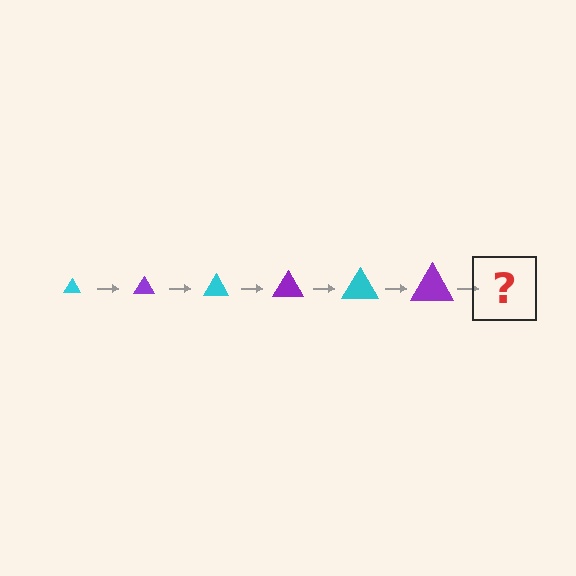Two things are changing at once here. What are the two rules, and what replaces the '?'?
The two rules are that the triangle grows larger each step and the color cycles through cyan and purple. The '?' should be a cyan triangle, larger than the previous one.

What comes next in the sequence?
The next element should be a cyan triangle, larger than the previous one.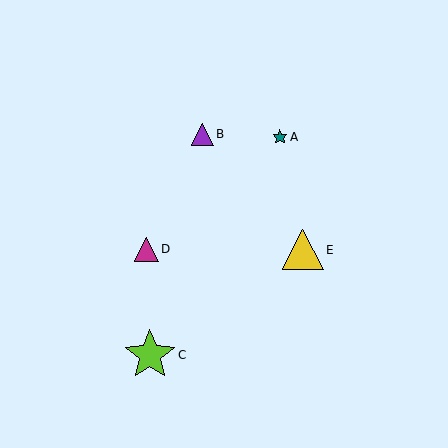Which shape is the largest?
The lime star (labeled C) is the largest.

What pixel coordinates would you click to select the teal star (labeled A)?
Click at (280, 137) to select the teal star A.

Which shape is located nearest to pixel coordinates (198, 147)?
The purple triangle (labeled B) at (202, 134) is nearest to that location.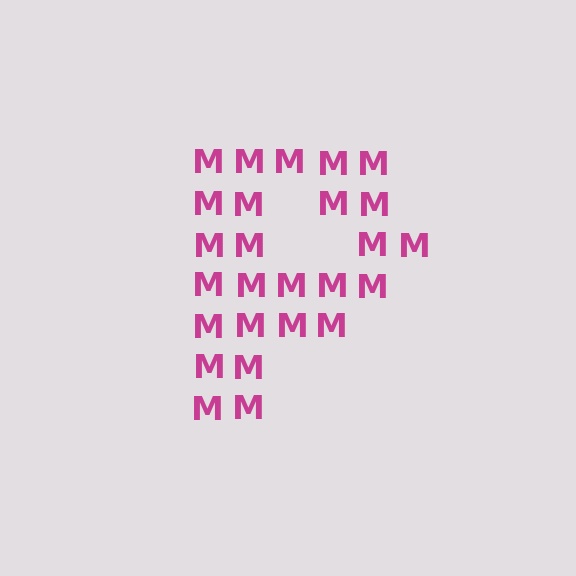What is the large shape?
The large shape is the letter P.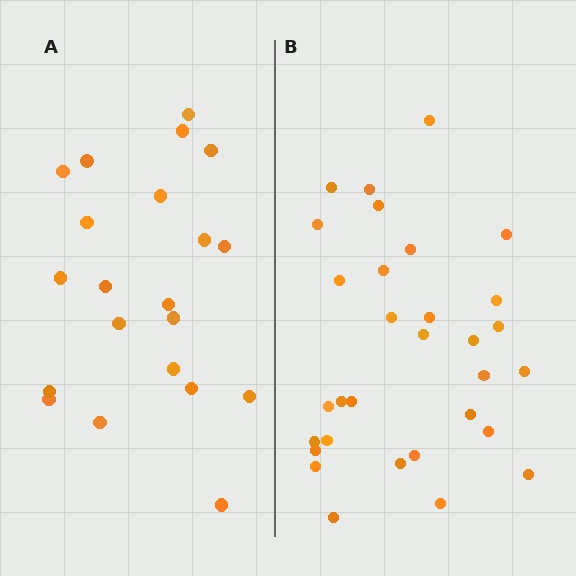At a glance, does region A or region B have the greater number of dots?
Region B (the right region) has more dots.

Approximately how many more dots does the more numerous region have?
Region B has roughly 10 or so more dots than region A.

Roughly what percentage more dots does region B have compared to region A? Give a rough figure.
About 50% more.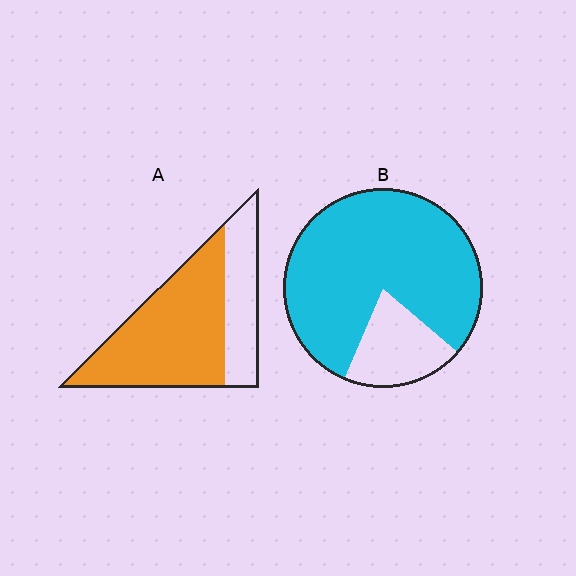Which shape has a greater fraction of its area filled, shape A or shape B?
Shape B.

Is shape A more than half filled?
Yes.